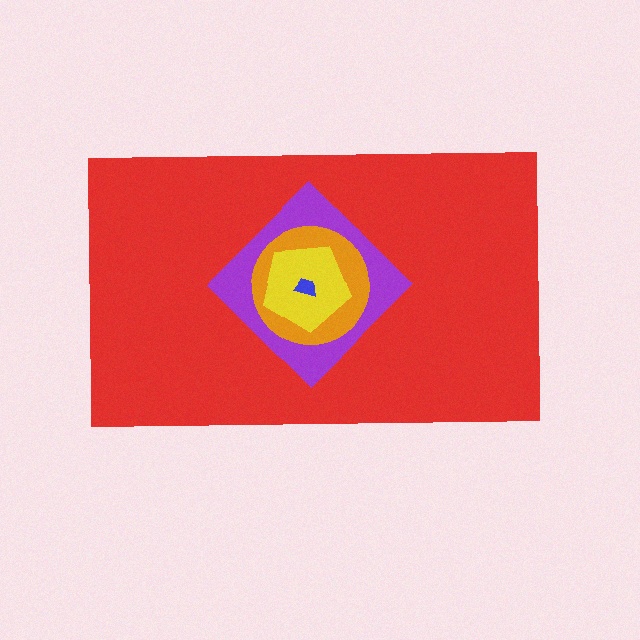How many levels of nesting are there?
5.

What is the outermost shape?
The red rectangle.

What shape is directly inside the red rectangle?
The purple diamond.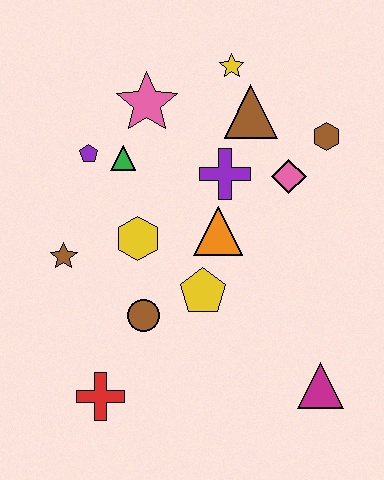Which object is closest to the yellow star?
The brown triangle is closest to the yellow star.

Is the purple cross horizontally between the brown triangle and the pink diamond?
No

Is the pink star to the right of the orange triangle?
No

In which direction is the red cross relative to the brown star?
The red cross is below the brown star.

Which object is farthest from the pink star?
The magenta triangle is farthest from the pink star.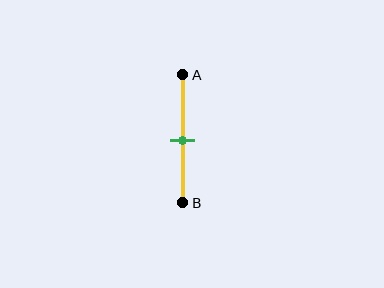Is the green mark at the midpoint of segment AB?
Yes, the mark is approximately at the midpoint.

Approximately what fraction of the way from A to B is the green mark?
The green mark is approximately 50% of the way from A to B.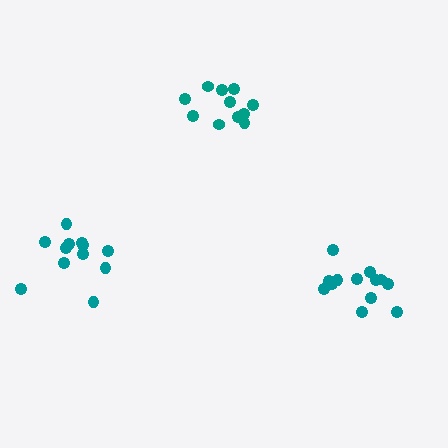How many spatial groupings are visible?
There are 3 spatial groupings.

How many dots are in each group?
Group 1: 13 dots, Group 2: 12 dots, Group 3: 11 dots (36 total).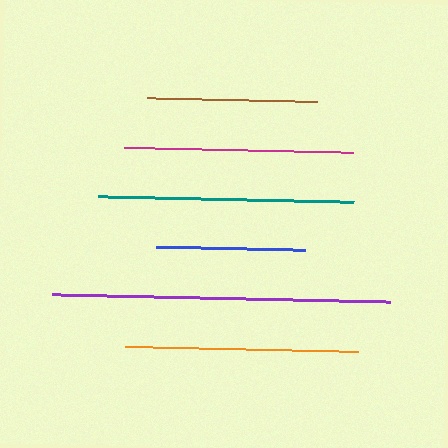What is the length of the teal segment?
The teal segment is approximately 256 pixels long.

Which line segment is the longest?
The purple line is the longest at approximately 338 pixels.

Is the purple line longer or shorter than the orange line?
The purple line is longer than the orange line.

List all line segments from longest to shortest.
From longest to shortest: purple, teal, orange, magenta, brown, blue.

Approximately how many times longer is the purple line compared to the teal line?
The purple line is approximately 1.3 times the length of the teal line.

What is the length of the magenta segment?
The magenta segment is approximately 229 pixels long.